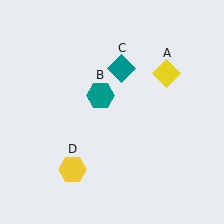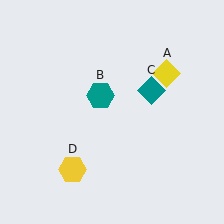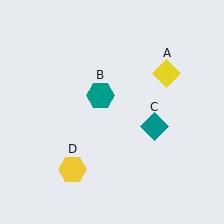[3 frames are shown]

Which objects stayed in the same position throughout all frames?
Yellow diamond (object A) and teal hexagon (object B) and yellow hexagon (object D) remained stationary.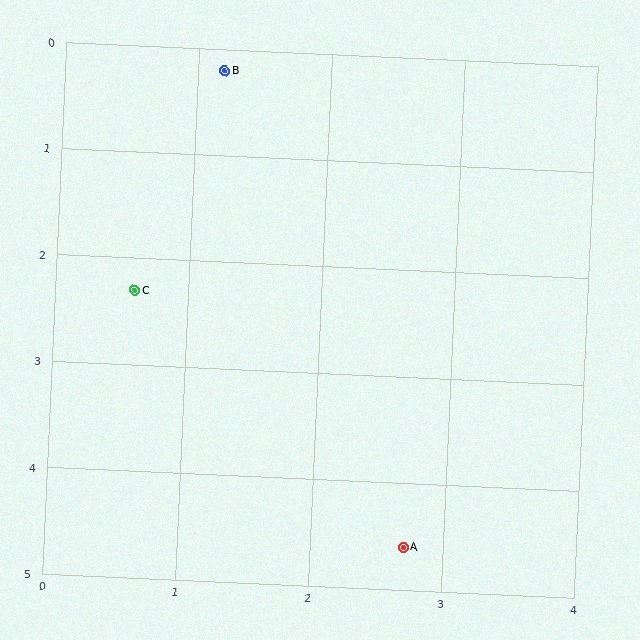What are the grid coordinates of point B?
Point B is at approximately (1.2, 0.2).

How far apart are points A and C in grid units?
Points A and C are about 3.1 grid units apart.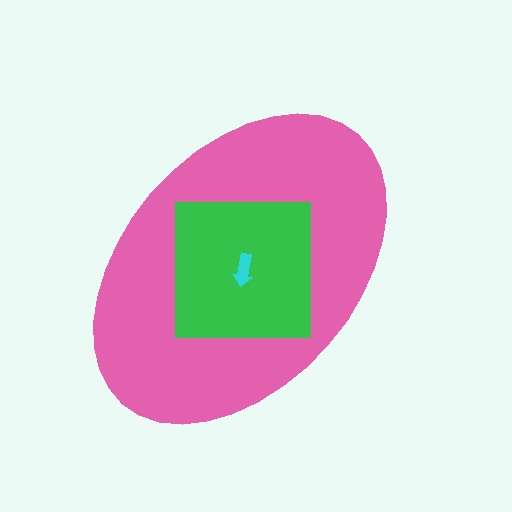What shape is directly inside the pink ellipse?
The green square.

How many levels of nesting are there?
3.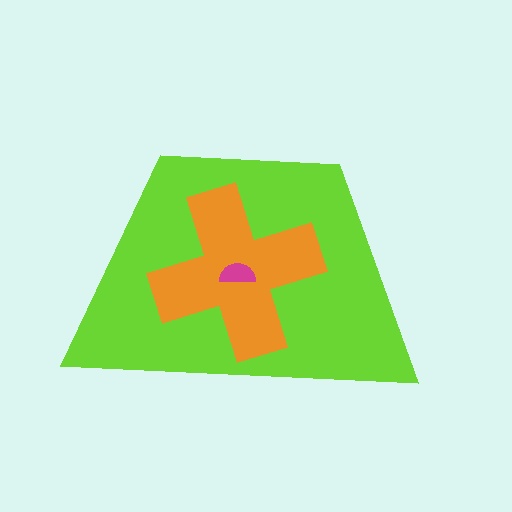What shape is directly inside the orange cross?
The magenta semicircle.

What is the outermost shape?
The lime trapezoid.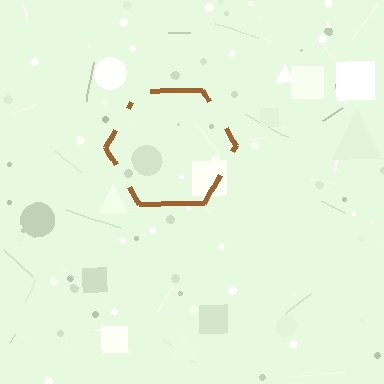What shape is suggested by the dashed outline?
The dashed outline suggests a hexagon.